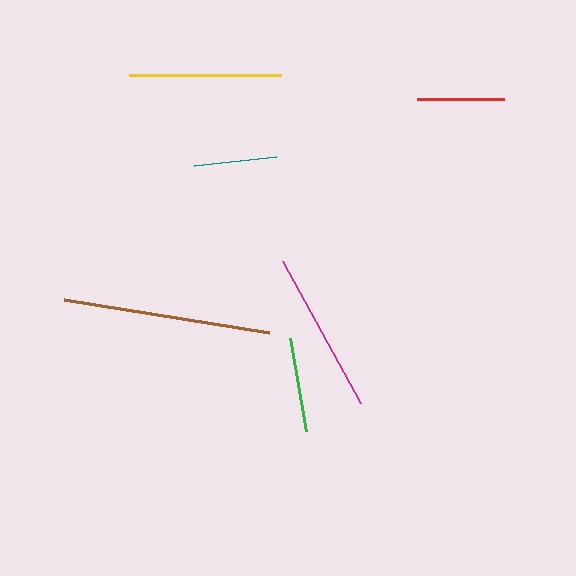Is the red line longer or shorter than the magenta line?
The magenta line is longer than the red line.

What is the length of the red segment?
The red segment is approximately 88 pixels long.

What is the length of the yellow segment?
The yellow segment is approximately 152 pixels long.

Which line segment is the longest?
The brown line is the longest at approximately 208 pixels.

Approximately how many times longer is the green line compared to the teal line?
The green line is approximately 1.1 times the length of the teal line.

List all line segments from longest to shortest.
From longest to shortest: brown, magenta, yellow, green, red, teal.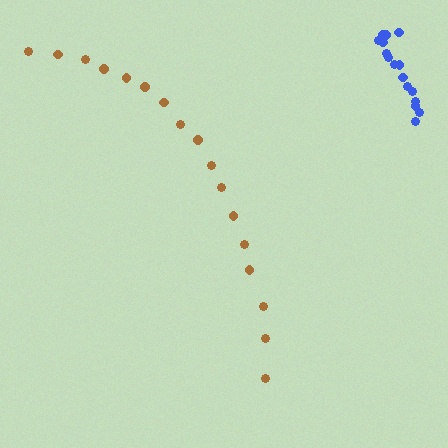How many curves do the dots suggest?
There are 2 distinct paths.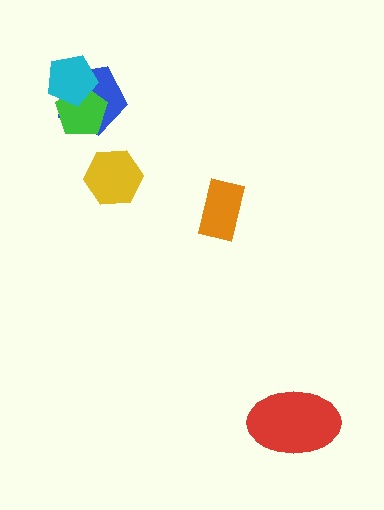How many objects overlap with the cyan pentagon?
2 objects overlap with the cyan pentagon.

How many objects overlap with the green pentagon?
2 objects overlap with the green pentagon.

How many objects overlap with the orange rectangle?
0 objects overlap with the orange rectangle.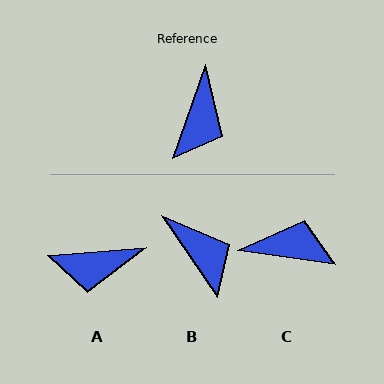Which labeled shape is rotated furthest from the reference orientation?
C, about 101 degrees away.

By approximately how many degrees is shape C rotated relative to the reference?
Approximately 101 degrees counter-clockwise.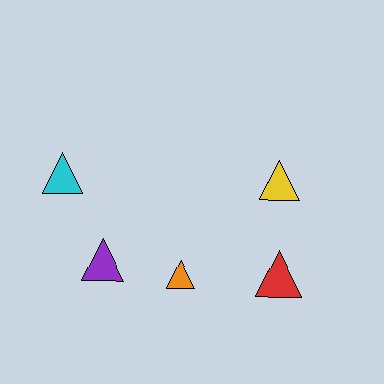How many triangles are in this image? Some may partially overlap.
There are 5 triangles.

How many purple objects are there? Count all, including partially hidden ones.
There is 1 purple object.